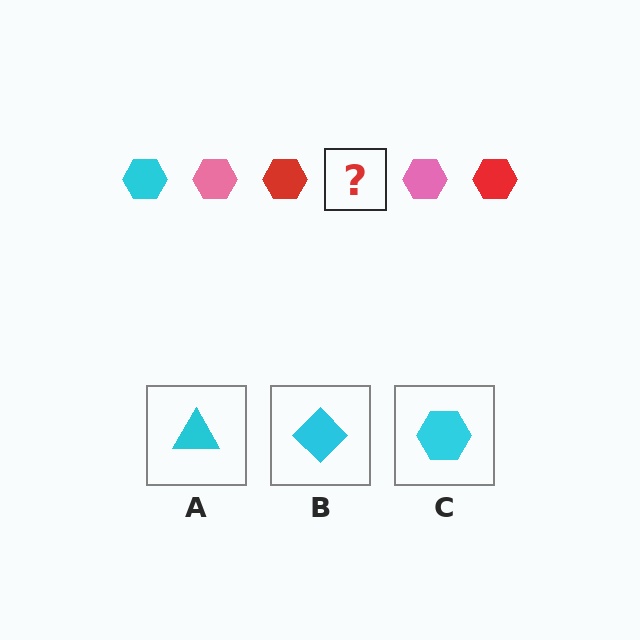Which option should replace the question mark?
Option C.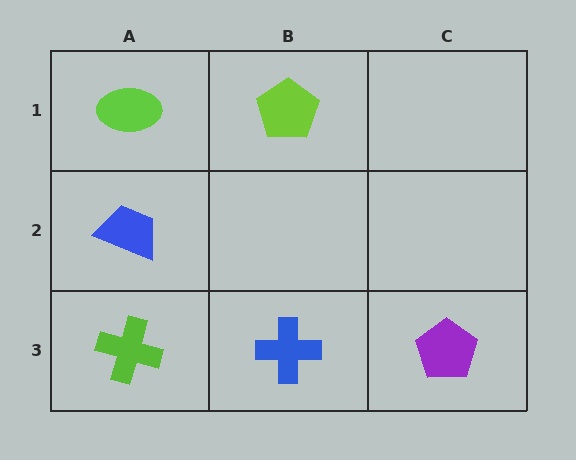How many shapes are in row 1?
2 shapes.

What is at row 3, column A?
A lime cross.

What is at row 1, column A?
A lime ellipse.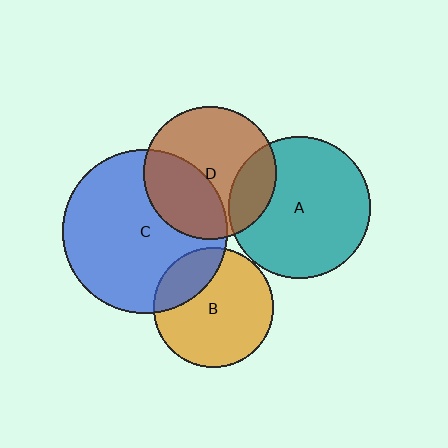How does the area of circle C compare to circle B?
Approximately 1.9 times.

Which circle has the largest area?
Circle C (blue).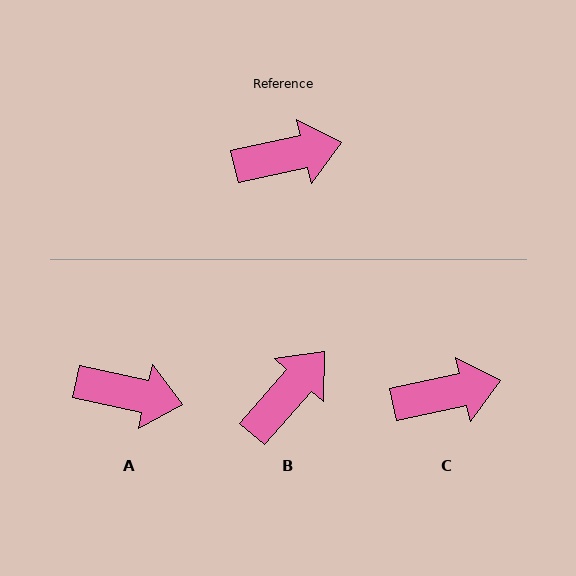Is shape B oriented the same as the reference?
No, it is off by about 36 degrees.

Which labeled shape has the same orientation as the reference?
C.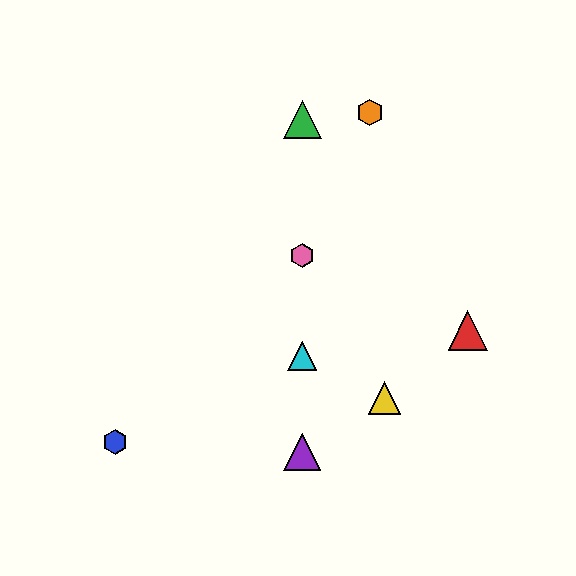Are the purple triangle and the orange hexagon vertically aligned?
No, the purple triangle is at x≈302 and the orange hexagon is at x≈370.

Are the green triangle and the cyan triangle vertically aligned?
Yes, both are at x≈302.